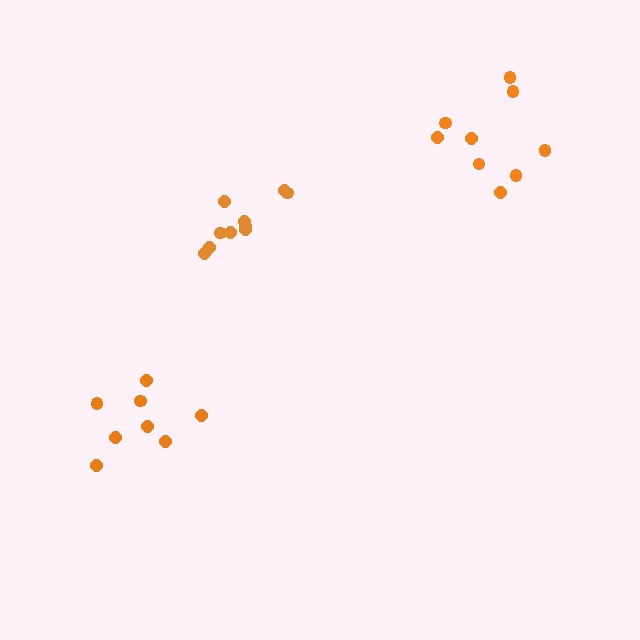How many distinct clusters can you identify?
There are 3 distinct clusters.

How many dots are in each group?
Group 1: 10 dots, Group 2: 8 dots, Group 3: 9 dots (27 total).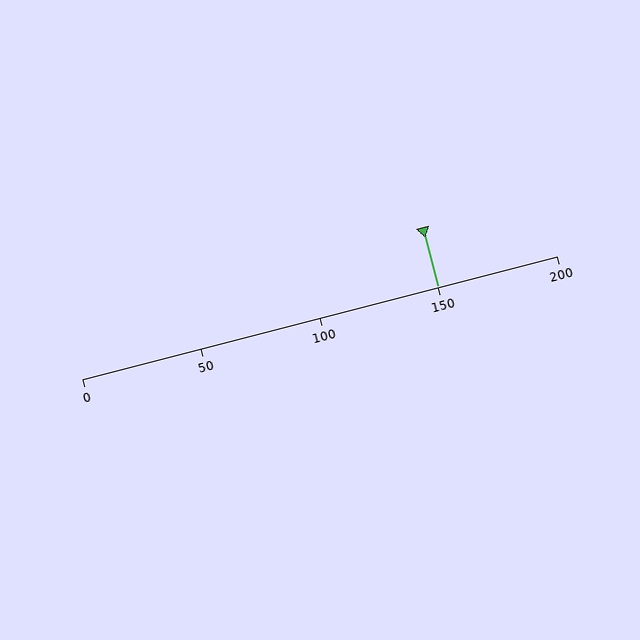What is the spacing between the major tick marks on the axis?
The major ticks are spaced 50 apart.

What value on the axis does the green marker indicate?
The marker indicates approximately 150.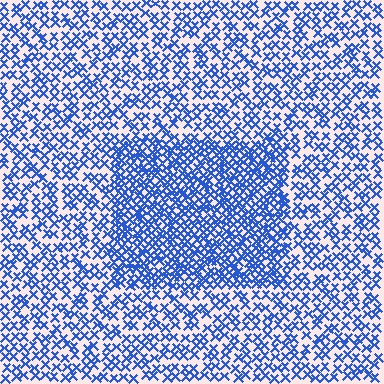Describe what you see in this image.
The image contains small blue elements arranged at two different densities. A rectangle-shaped region is visible where the elements are more densely packed than the surrounding area.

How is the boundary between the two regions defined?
The boundary is defined by a change in element density (approximately 1.8x ratio). All elements are the same color, size, and shape.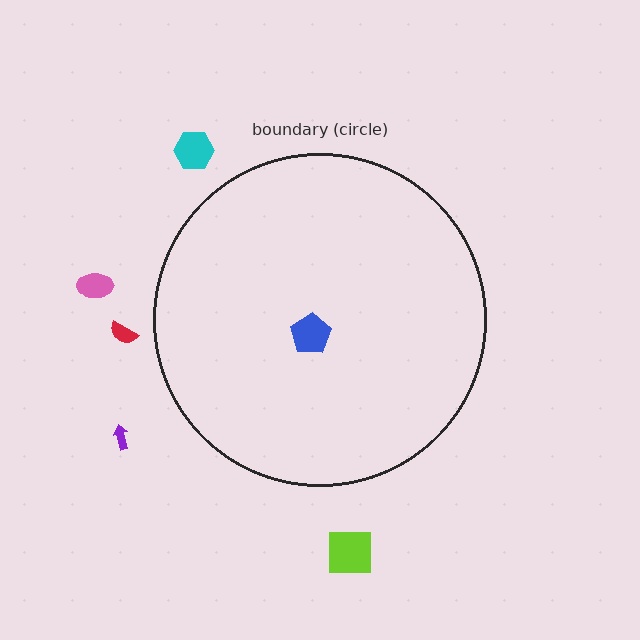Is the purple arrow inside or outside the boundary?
Outside.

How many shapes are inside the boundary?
1 inside, 5 outside.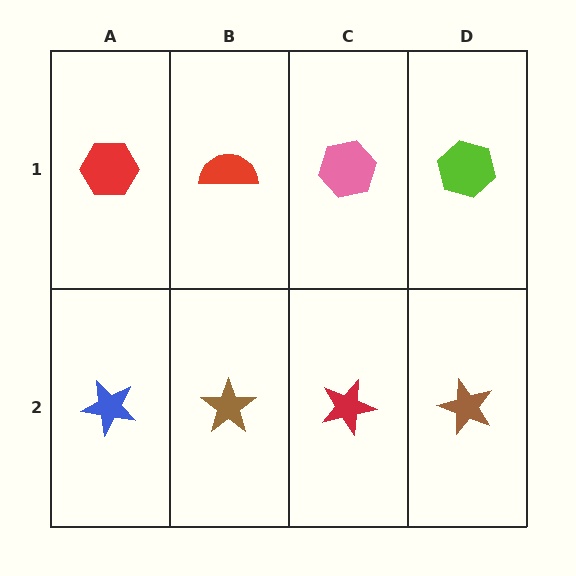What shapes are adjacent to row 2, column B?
A red semicircle (row 1, column B), a blue star (row 2, column A), a red star (row 2, column C).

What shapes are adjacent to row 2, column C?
A pink hexagon (row 1, column C), a brown star (row 2, column B), a brown star (row 2, column D).